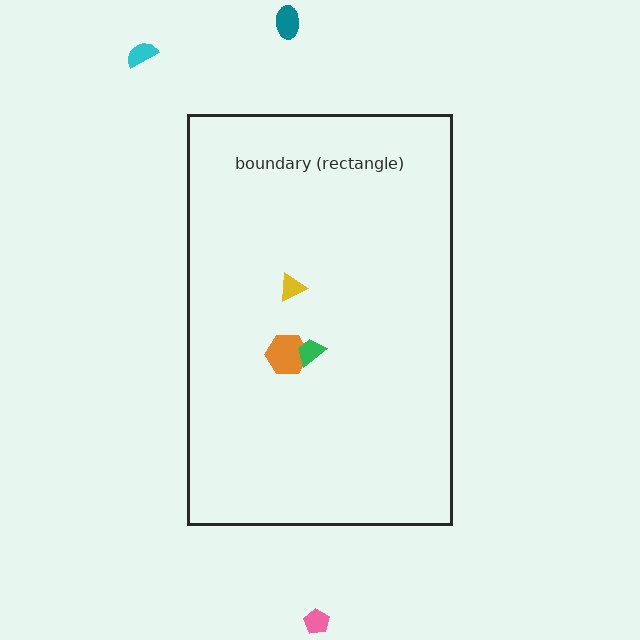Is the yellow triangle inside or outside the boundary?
Inside.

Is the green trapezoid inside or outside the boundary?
Inside.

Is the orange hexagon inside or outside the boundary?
Inside.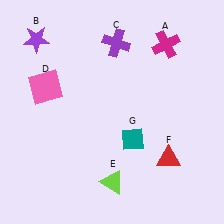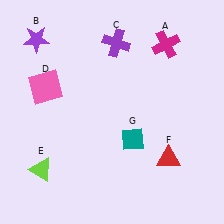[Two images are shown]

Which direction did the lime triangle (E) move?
The lime triangle (E) moved left.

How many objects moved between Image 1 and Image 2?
1 object moved between the two images.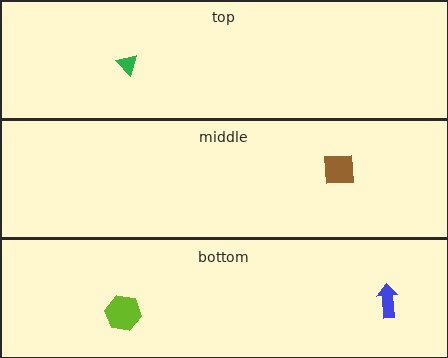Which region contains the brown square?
The middle region.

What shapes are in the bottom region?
The lime hexagon, the blue arrow.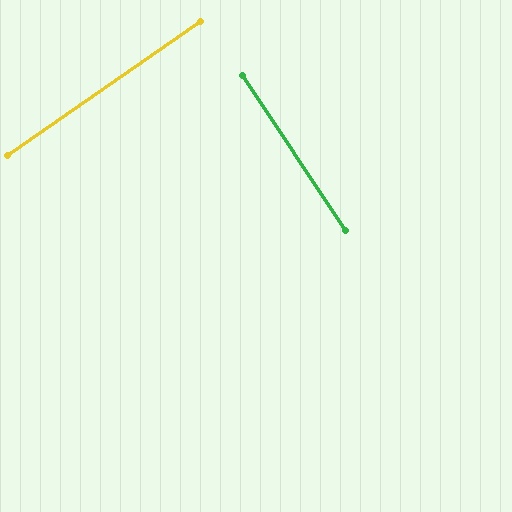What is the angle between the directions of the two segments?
Approximately 89 degrees.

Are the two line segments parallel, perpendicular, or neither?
Perpendicular — they meet at approximately 89°.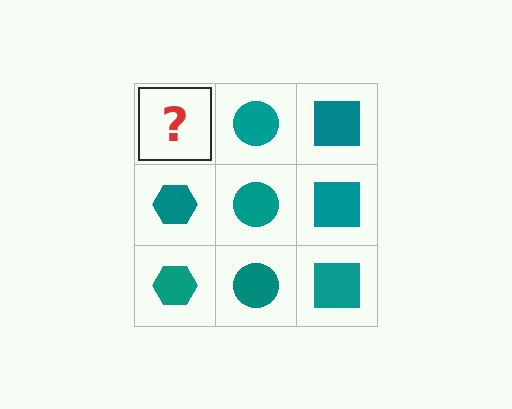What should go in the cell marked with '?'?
The missing cell should contain a teal hexagon.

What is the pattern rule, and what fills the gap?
The rule is that each column has a consistent shape. The gap should be filled with a teal hexagon.